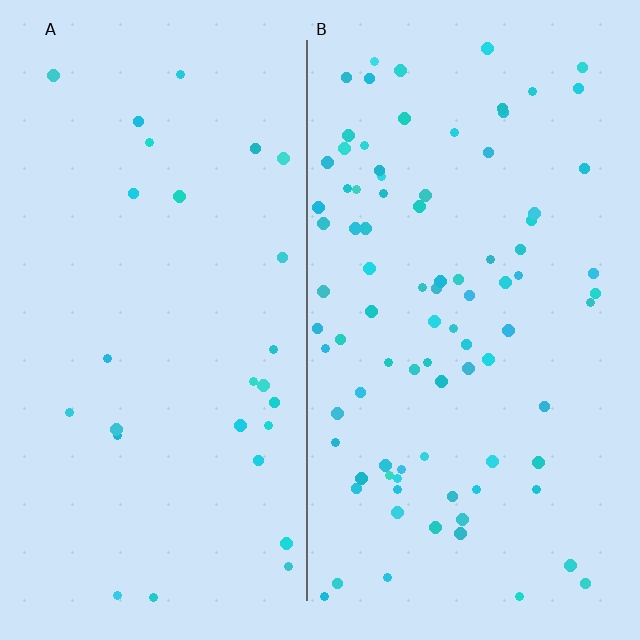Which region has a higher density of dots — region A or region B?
B (the right).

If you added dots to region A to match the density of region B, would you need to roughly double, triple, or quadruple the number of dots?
Approximately triple.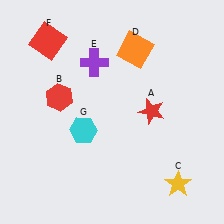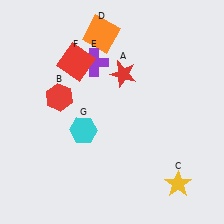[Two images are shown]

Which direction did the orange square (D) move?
The orange square (D) moved left.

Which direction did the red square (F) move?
The red square (F) moved right.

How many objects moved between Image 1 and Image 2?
3 objects moved between the two images.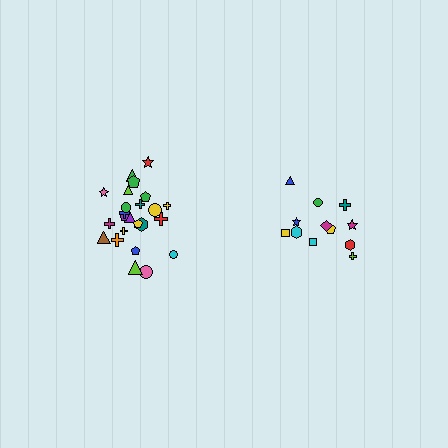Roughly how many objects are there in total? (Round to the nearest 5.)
Roughly 35 objects in total.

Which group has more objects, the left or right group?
The left group.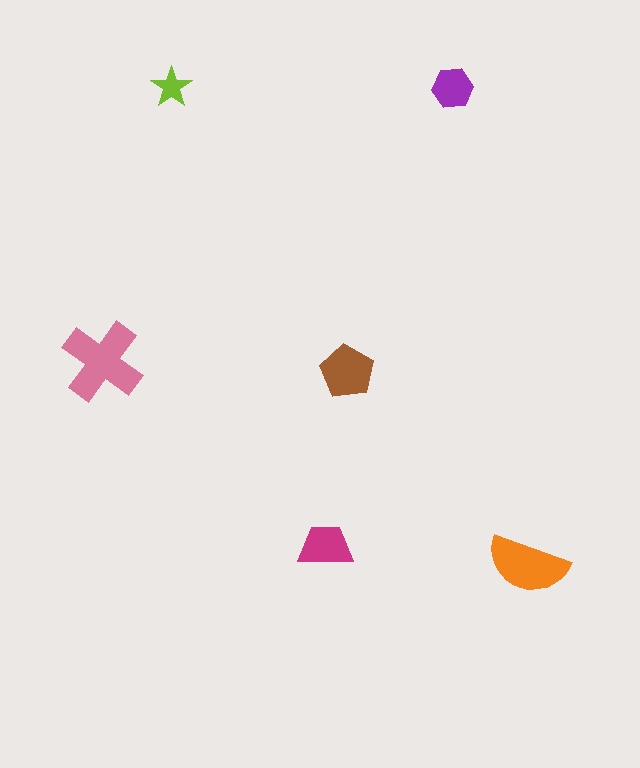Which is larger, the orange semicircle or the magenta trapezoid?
The orange semicircle.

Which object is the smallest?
The lime star.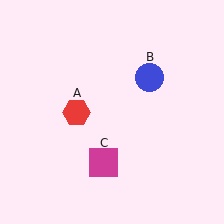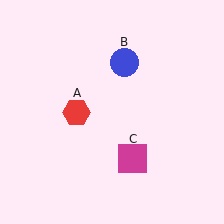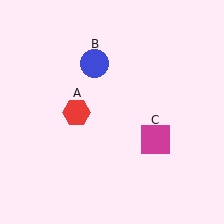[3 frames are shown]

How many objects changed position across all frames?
2 objects changed position: blue circle (object B), magenta square (object C).